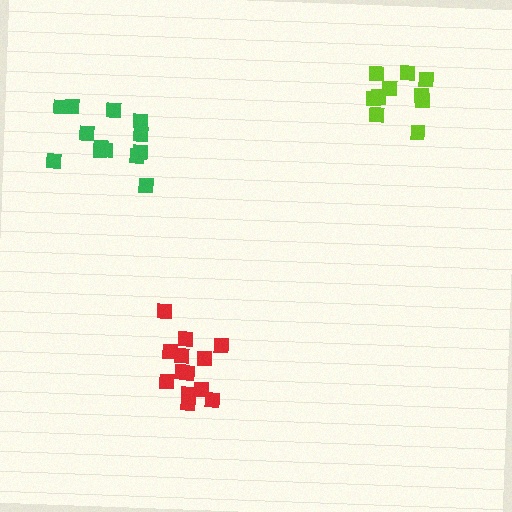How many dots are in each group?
Group 1: 10 dots, Group 2: 13 dots, Group 3: 13 dots (36 total).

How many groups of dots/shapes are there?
There are 3 groups.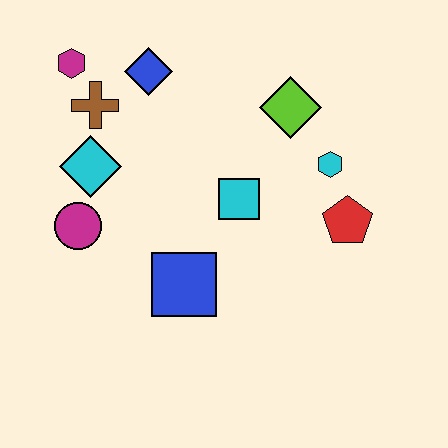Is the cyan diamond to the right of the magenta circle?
Yes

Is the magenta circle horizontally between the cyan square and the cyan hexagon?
No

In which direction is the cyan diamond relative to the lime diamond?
The cyan diamond is to the left of the lime diamond.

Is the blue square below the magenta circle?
Yes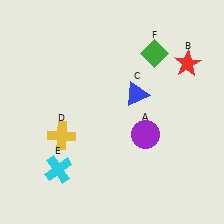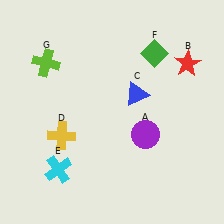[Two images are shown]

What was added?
A lime cross (G) was added in Image 2.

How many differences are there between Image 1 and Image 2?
There is 1 difference between the two images.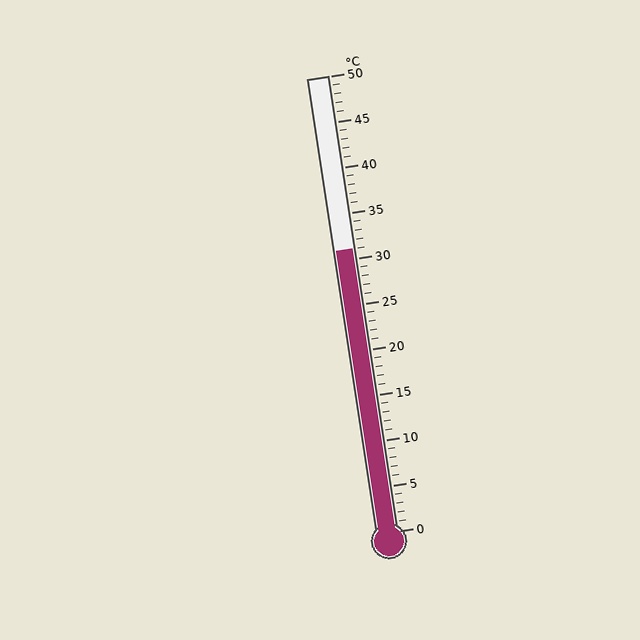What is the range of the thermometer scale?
The thermometer scale ranges from 0°C to 50°C.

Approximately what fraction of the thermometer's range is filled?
The thermometer is filled to approximately 60% of its range.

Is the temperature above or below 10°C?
The temperature is above 10°C.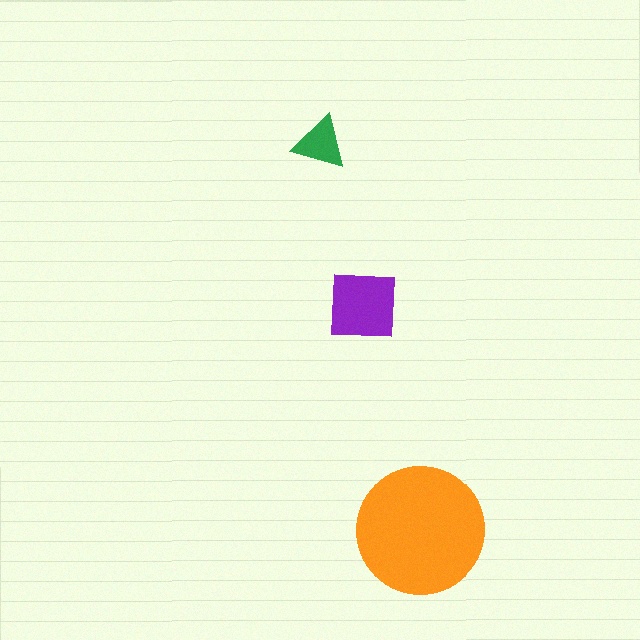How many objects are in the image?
There are 3 objects in the image.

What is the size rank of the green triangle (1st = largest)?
3rd.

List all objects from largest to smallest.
The orange circle, the purple square, the green triangle.